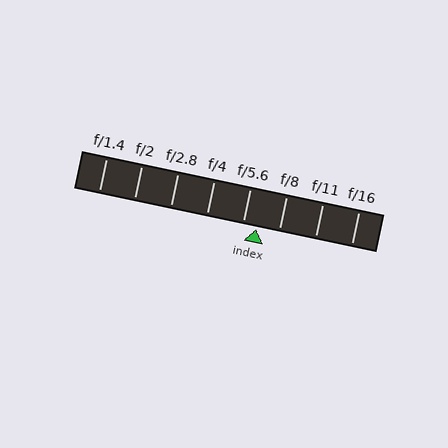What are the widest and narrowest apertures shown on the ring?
The widest aperture shown is f/1.4 and the narrowest is f/16.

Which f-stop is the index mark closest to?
The index mark is closest to f/5.6.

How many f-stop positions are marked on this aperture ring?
There are 8 f-stop positions marked.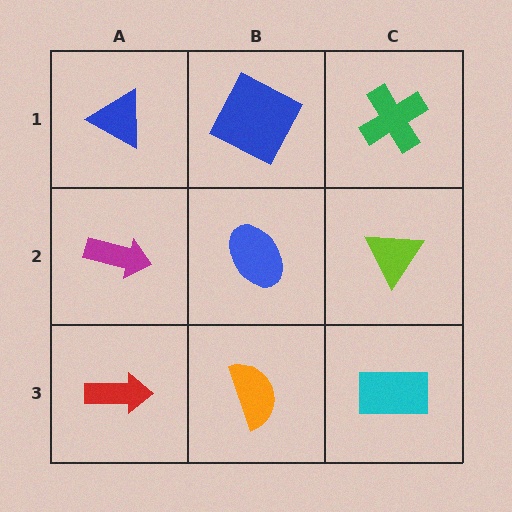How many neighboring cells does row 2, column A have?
3.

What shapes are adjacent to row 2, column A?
A blue triangle (row 1, column A), a red arrow (row 3, column A), a blue ellipse (row 2, column B).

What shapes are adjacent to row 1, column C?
A lime triangle (row 2, column C), a blue square (row 1, column B).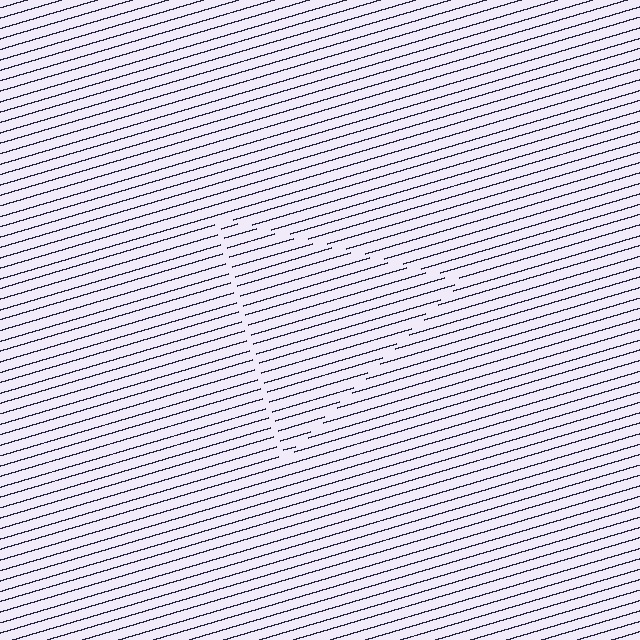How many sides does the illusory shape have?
3 sides — the line-ends trace a triangle.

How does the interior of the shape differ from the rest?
The interior of the shape contains the same grating, shifted by half a period — the contour is defined by the phase discontinuity where line-ends from the inner and outer gratings abut.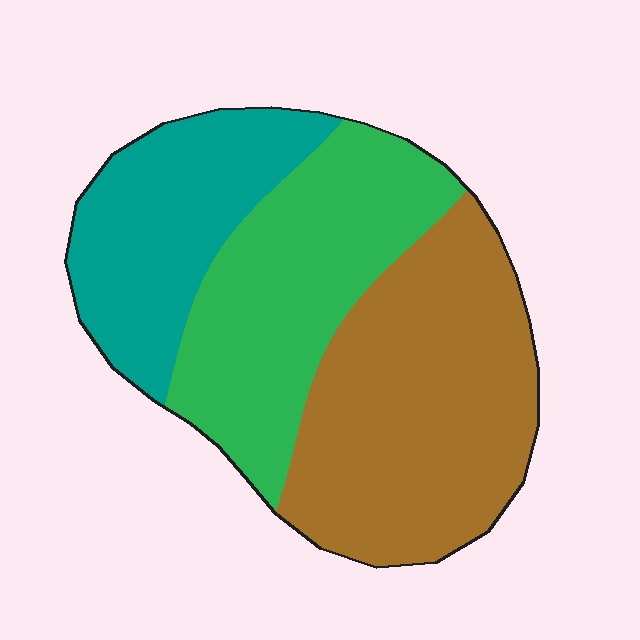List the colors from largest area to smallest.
From largest to smallest: brown, green, teal.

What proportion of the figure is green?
Green takes up about one third (1/3) of the figure.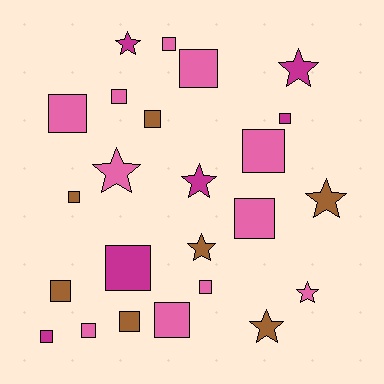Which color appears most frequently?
Pink, with 11 objects.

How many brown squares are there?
There are 4 brown squares.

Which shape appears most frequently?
Square, with 16 objects.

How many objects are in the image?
There are 24 objects.